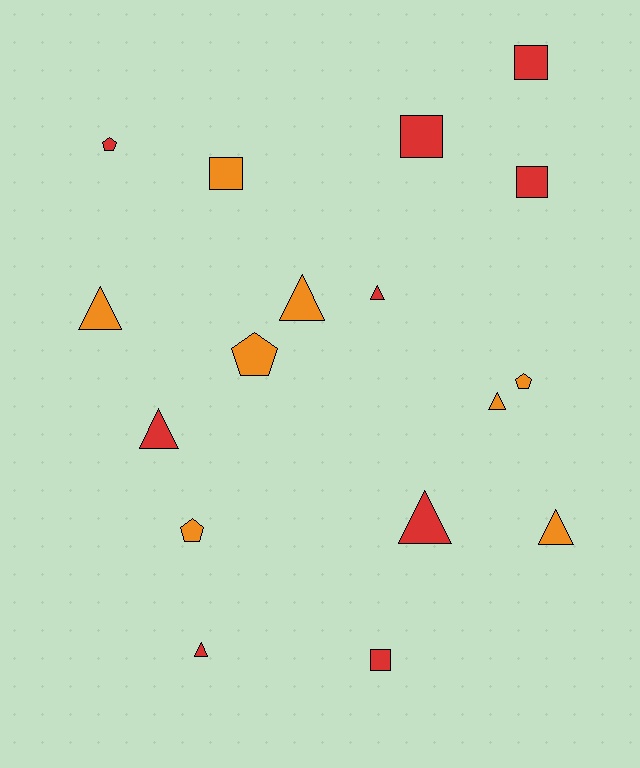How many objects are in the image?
There are 17 objects.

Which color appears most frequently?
Red, with 9 objects.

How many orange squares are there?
There is 1 orange square.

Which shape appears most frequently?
Triangle, with 8 objects.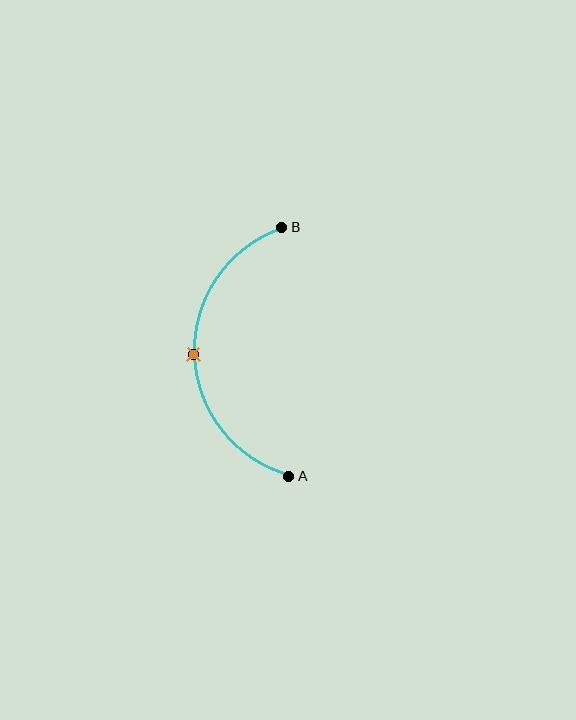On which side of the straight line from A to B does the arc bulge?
The arc bulges to the left of the straight line connecting A and B.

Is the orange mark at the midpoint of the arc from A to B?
Yes. The orange mark lies on the arc at equal arc-length from both A and B — it is the arc midpoint.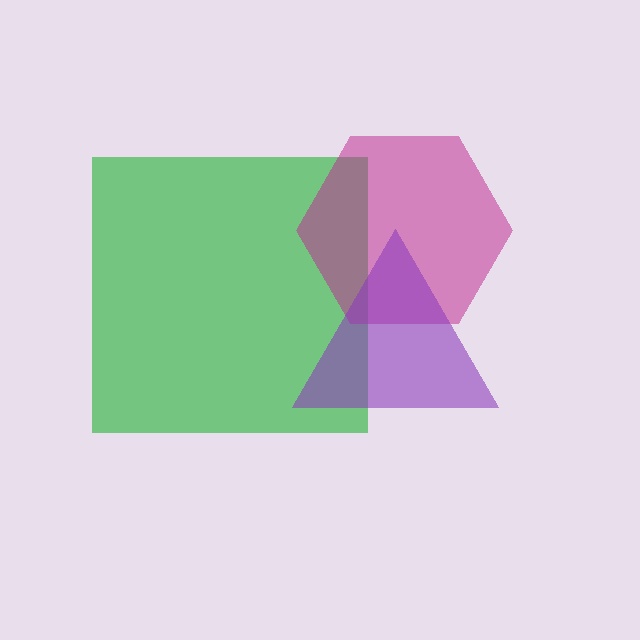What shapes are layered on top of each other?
The layered shapes are: a green square, a magenta hexagon, a purple triangle.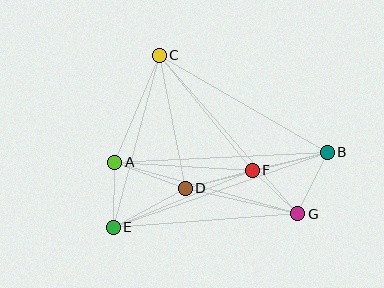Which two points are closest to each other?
Points F and G are closest to each other.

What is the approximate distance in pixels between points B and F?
The distance between B and F is approximately 77 pixels.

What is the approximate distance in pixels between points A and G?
The distance between A and G is approximately 190 pixels.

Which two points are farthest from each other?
Points B and E are farthest from each other.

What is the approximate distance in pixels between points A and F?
The distance between A and F is approximately 138 pixels.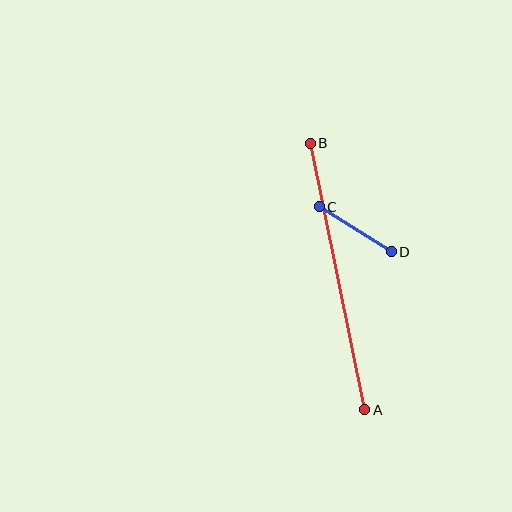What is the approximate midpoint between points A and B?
The midpoint is at approximately (338, 276) pixels.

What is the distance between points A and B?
The distance is approximately 272 pixels.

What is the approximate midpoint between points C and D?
The midpoint is at approximately (355, 229) pixels.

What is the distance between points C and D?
The distance is approximately 85 pixels.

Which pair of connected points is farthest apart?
Points A and B are farthest apart.